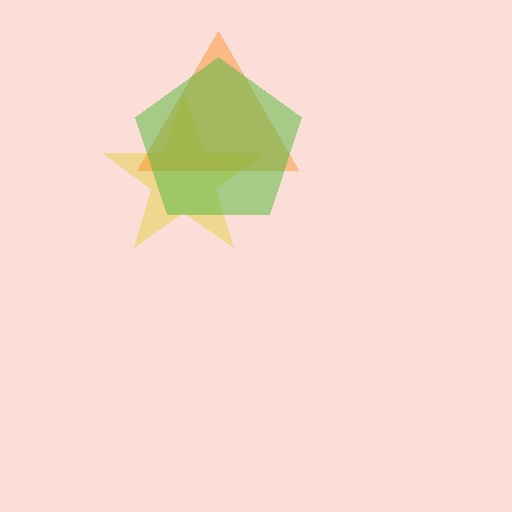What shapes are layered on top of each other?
The layered shapes are: a yellow star, an orange triangle, a lime pentagon.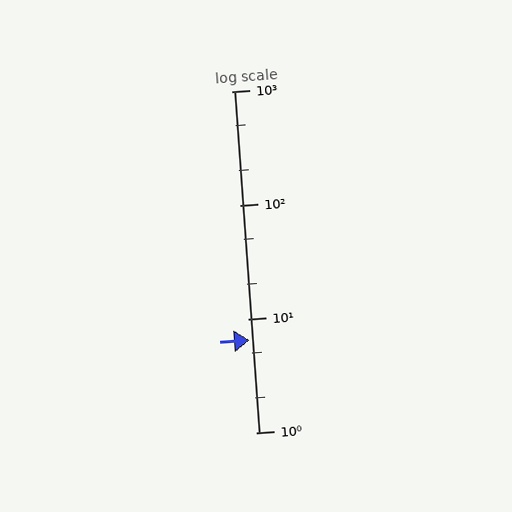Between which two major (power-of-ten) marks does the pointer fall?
The pointer is between 1 and 10.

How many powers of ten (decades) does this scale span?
The scale spans 3 decades, from 1 to 1000.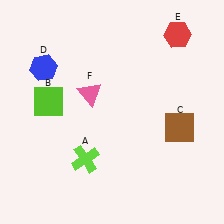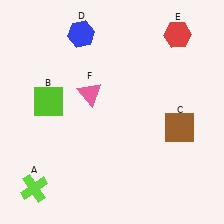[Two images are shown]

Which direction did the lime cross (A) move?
The lime cross (A) moved left.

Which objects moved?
The objects that moved are: the lime cross (A), the blue hexagon (D).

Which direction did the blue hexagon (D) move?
The blue hexagon (D) moved right.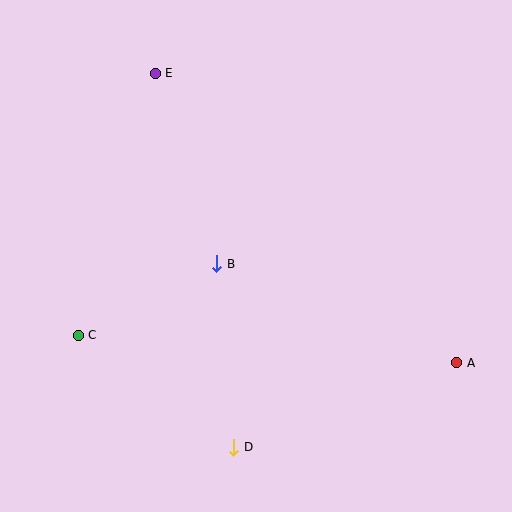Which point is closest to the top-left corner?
Point E is closest to the top-left corner.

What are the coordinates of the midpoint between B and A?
The midpoint between B and A is at (337, 313).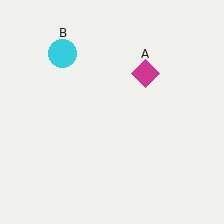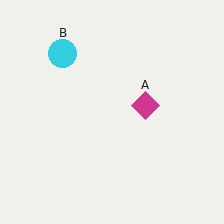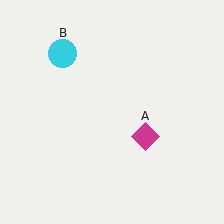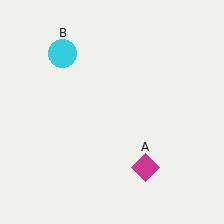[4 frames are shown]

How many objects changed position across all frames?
1 object changed position: magenta diamond (object A).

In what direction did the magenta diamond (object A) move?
The magenta diamond (object A) moved down.